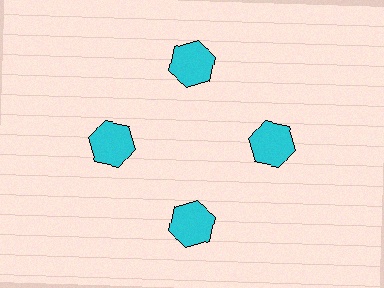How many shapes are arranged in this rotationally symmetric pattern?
There are 4 shapes, arranged in 4 groups of 1.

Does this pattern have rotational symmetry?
Yes, this pattern has 4-fold rotational symmetry. It looks the same after rotating 90 degrees around the center.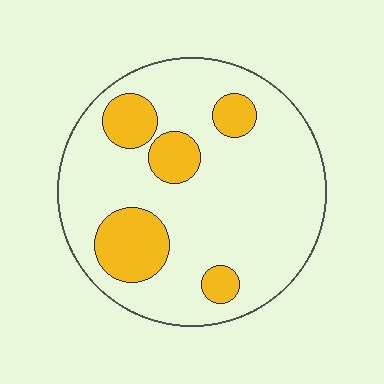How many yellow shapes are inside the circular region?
5.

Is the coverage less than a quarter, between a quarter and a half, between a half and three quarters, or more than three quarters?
Less than a quarter.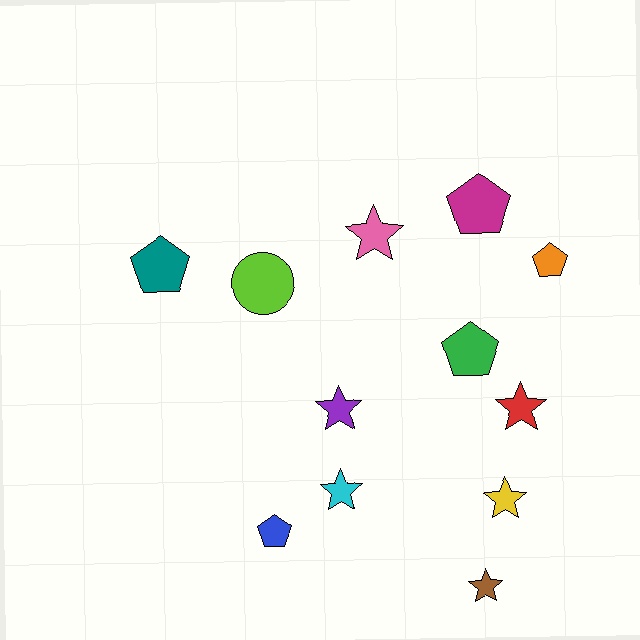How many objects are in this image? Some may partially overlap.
There are 12 objects.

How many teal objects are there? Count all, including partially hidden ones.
There is 1 teal object.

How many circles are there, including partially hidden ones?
There is 1 circle.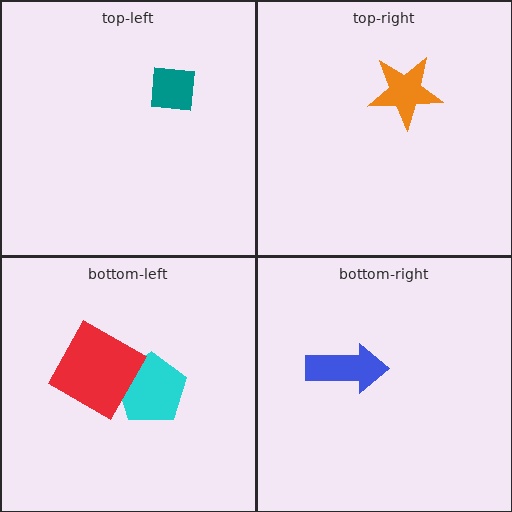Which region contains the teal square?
The top-left region.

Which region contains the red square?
The bottom-left region.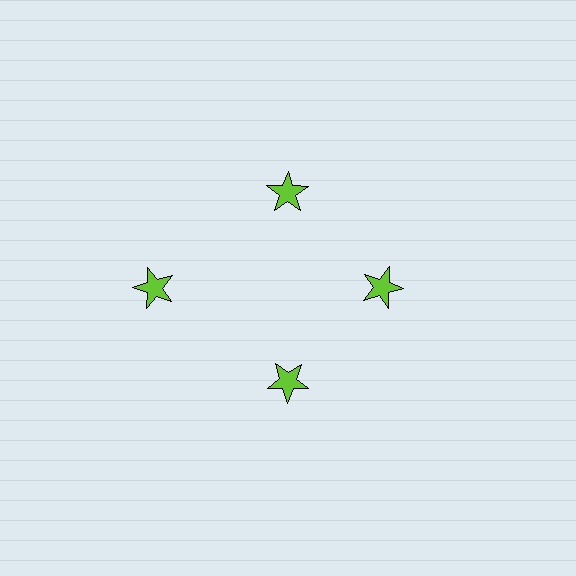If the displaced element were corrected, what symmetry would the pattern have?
It would have 4-fold rotational symmetry — the pattern would map onto itself every 90 degrees.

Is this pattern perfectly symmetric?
No. The 4 lime stars are arranged in a ring, but one element near the 9 o'clock position is pushed outward from the center, breaking the 4-fold rotational symmetry.